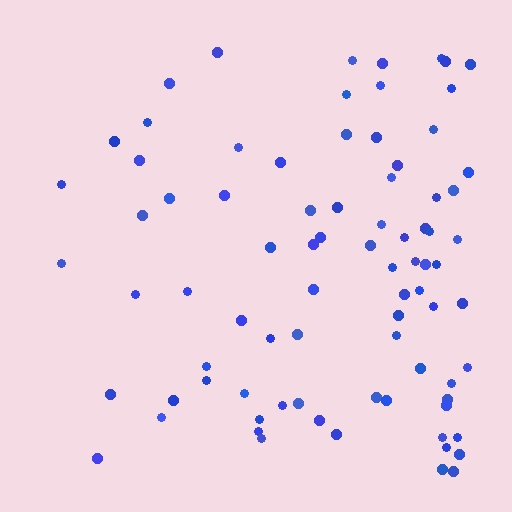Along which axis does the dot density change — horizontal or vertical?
Horizontal.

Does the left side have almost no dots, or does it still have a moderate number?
Still a moderate number, just noticeably fewer than the right.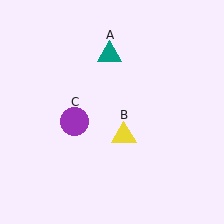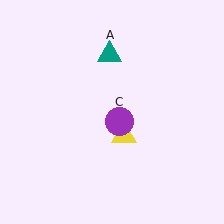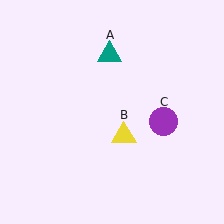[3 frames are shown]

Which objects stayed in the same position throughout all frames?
Teal triangle (object A) and yellow triangle (object B) remained stationary.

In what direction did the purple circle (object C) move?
The purple circle (object C) moved right.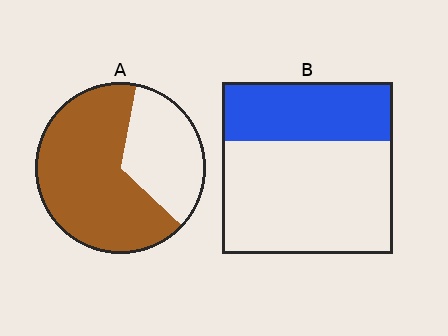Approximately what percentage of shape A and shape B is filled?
A is approximately 65% and B is approximately 35%.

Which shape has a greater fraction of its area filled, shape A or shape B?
Shape A.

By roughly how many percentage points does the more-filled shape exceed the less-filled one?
By roughly 30 percentage points (A over B).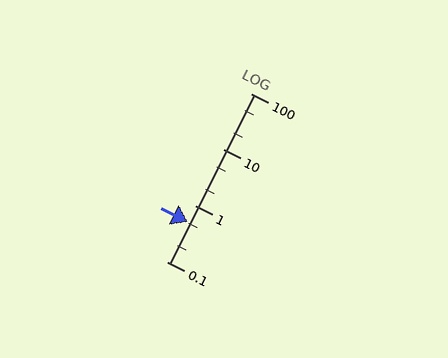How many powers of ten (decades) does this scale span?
The scale spans 3 decades, from 0.1 to 100.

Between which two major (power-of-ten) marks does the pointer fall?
The pointer is between 0.1 and 1.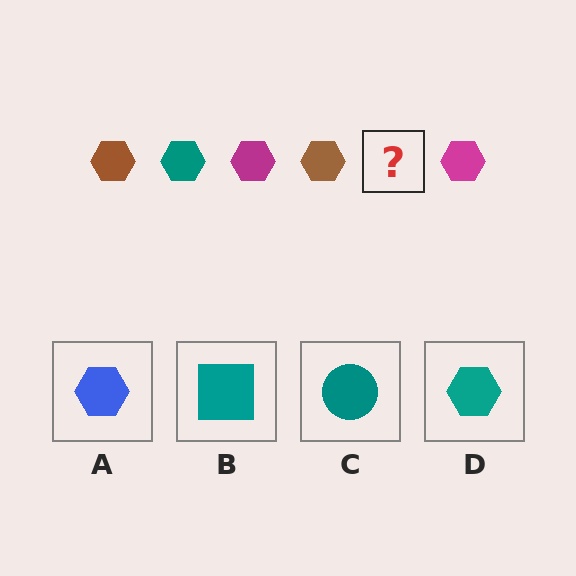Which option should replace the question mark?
Option D.